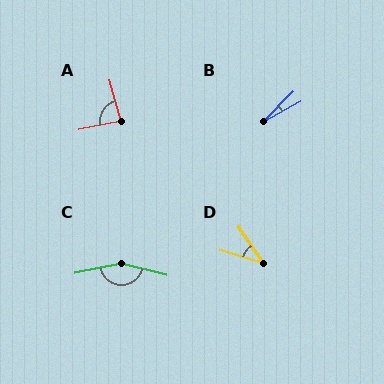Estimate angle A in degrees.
Approximately 85 degrees.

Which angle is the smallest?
B, at approximately 17 degrees.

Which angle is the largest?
C, at approximately 154 degrees.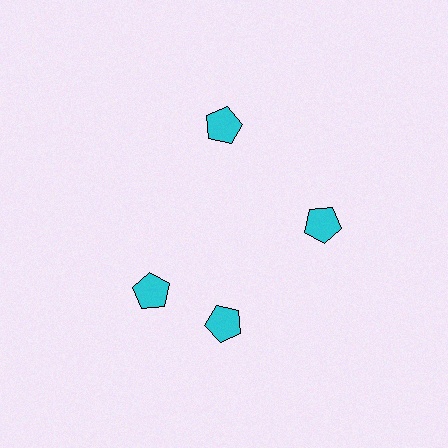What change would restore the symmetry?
The symmetry would be restored by rotating it back into even spacing with its neighbors so that all 4 pentagons sit at equal angles and equal distance from the center.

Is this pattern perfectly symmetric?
No. The 4 cyan pentagons are arranged in a ring, but one element near the 9 o'clock position is rotated out of alignment along the ring, breaking the 4-fold rotational symmetry.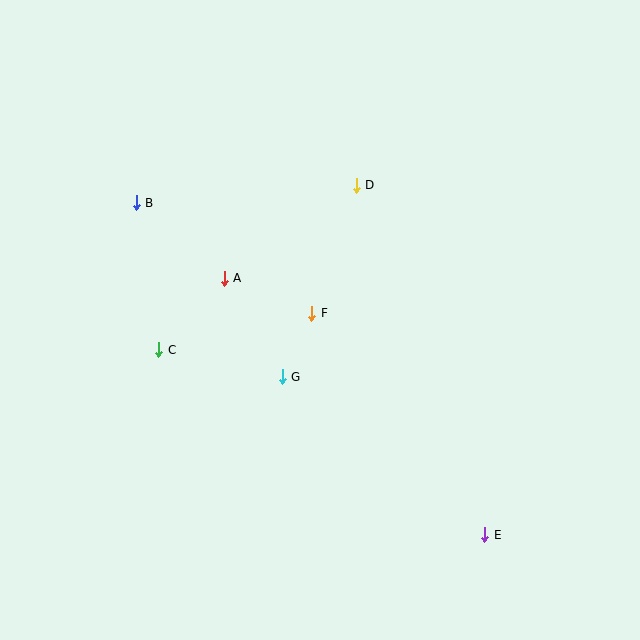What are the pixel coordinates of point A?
Point A is at (224, 278).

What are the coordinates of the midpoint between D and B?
The midpoint between D and B is at (246, 194).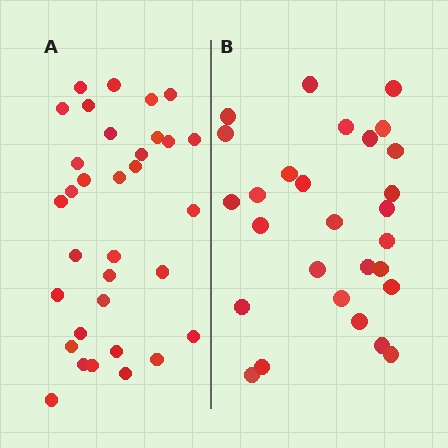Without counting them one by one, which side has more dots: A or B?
Region A (the left region) has more dots.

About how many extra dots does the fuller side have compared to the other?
Region A has about 5 more dots than region B.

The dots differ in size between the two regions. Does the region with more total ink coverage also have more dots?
No. Region B has more total ink coverage because its dots are larger, but region A actually contains more individual dots. Total area can be misleading — the number of items is what matters here.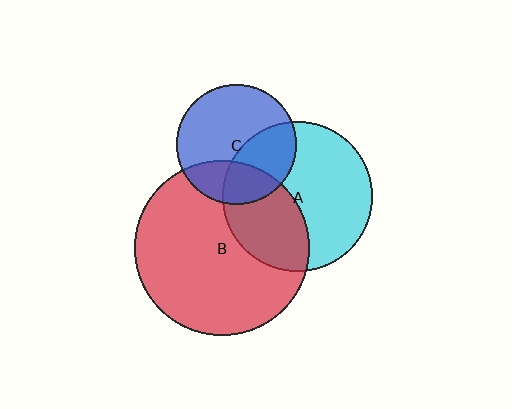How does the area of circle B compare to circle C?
Approximately 2.1 times.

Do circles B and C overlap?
Yes.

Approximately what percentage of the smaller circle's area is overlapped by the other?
Approximately 25%.